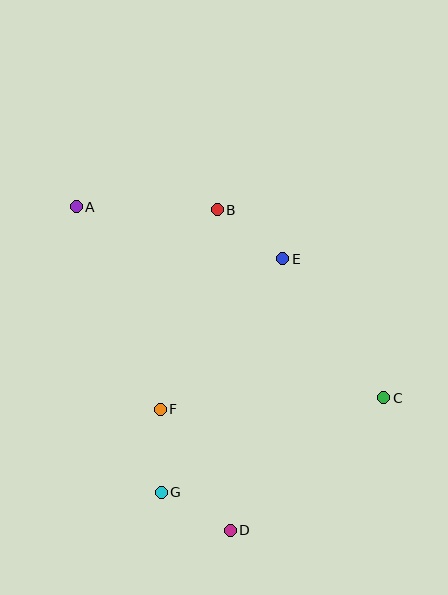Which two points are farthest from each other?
Points A and C are farthest from each other.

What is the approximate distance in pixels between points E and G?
The distance between E and G is approximately 263 pixels.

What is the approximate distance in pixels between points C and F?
The distance between C and F is approximately 224 pixels.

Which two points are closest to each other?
Points D and G are closest to each other.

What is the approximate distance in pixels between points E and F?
The distance between E and F is approximately 194 pixels.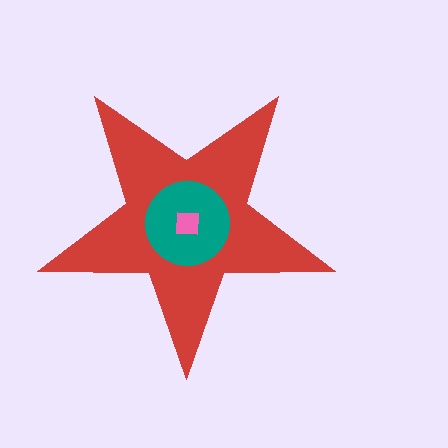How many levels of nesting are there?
3.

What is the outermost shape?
The red star.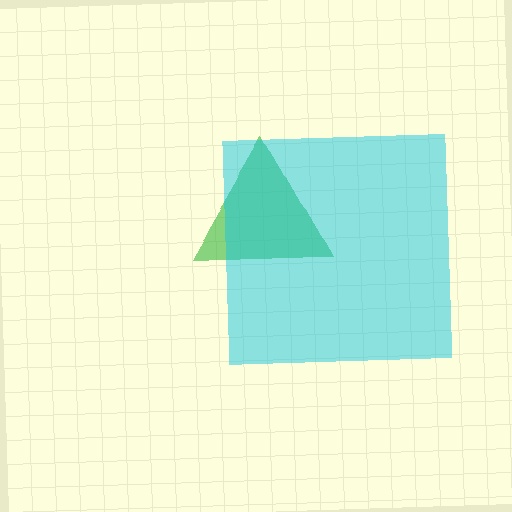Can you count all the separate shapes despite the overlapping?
Yes, there are 2 separate shapes.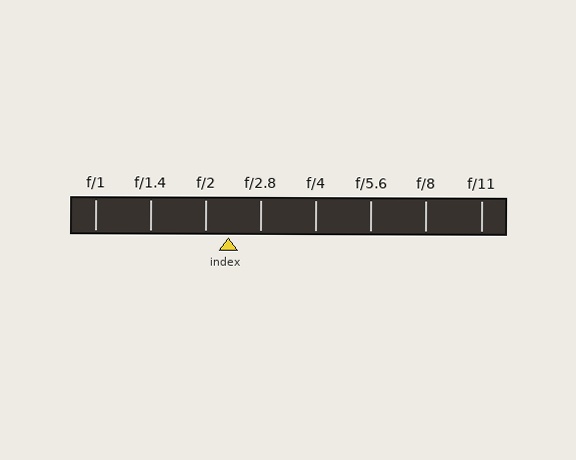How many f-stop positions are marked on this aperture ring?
There are 8 f-stop positions marked.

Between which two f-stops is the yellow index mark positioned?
The index mark is between f/2 and f/2.8.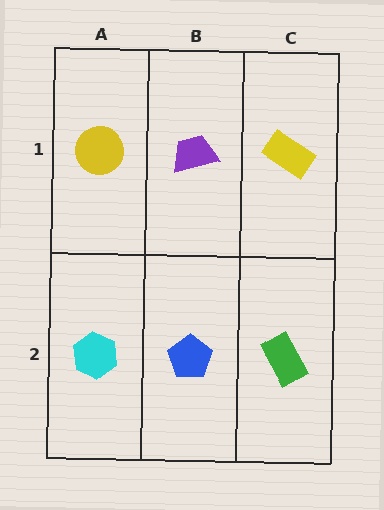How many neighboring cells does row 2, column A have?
2.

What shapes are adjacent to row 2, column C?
A yellow rectangle (row 1, column C), a blue pentagon (row 2, column B).